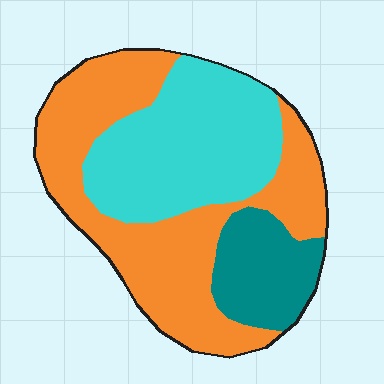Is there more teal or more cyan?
Cyan.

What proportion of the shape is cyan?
Cyan takes up between a third and a half of the shape.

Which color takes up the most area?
Orange, at roughly 50%.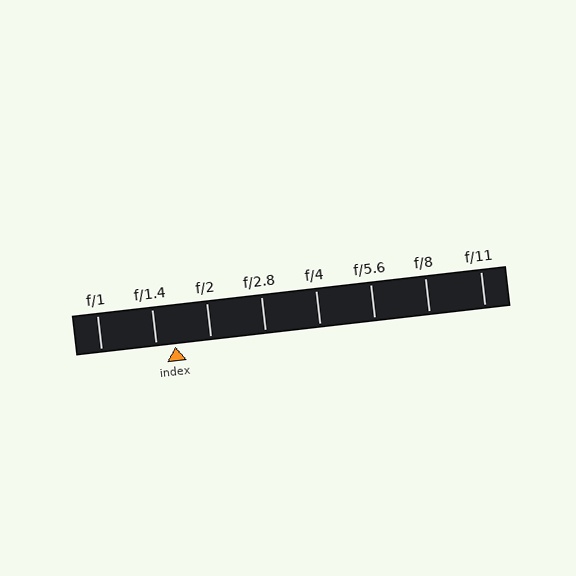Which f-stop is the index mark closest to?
The index mark is closest to f/1.4.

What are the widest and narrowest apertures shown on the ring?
The widest aperture shown is f/1 and the narrowest is f/11.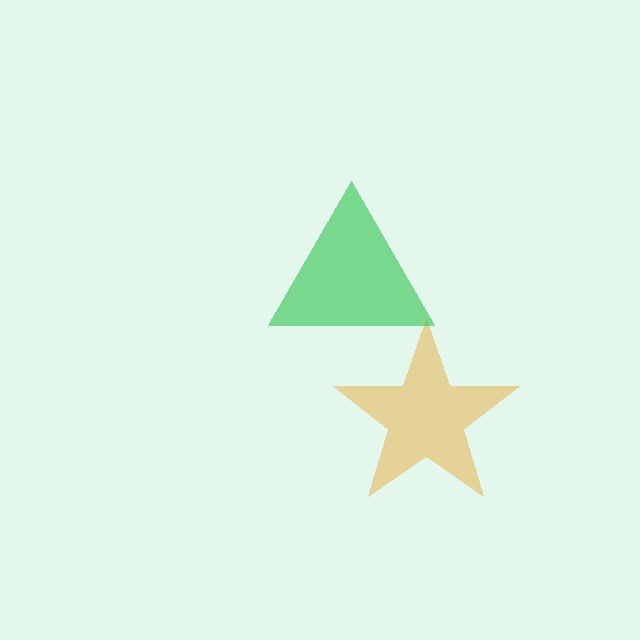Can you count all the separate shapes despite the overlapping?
Yes, there are 2 separate shapes.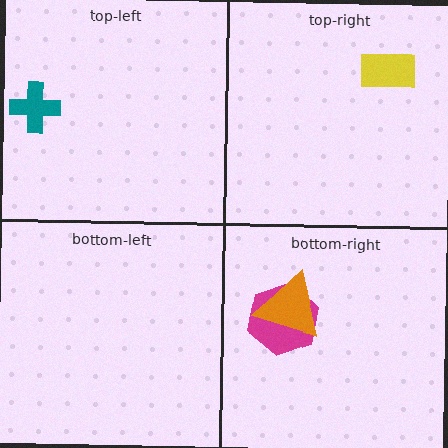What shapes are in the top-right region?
The yellow rectangle.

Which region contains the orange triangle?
The bottom-right region.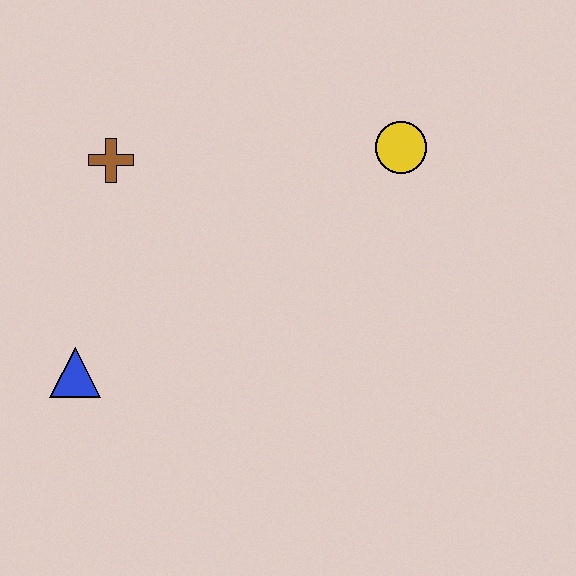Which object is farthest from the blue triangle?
The yellow circle is farthest from the blue triangle.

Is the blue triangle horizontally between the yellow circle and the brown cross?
No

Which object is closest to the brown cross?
The blue triangle is closest to the brown cross.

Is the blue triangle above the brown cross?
No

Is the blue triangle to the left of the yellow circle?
Yes